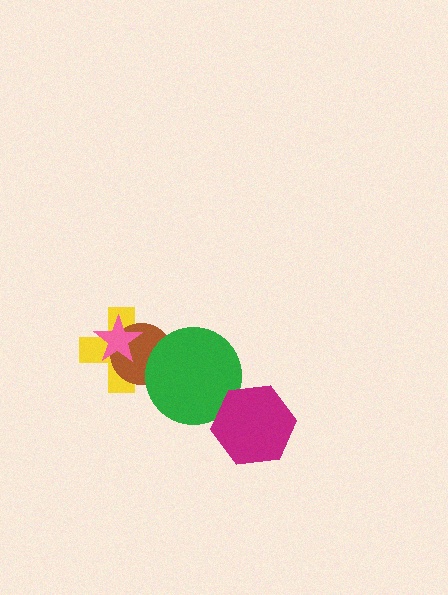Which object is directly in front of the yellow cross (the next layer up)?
The brown circle is directly in front of the yellow cross.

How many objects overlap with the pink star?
2 objects overlap with the pink star.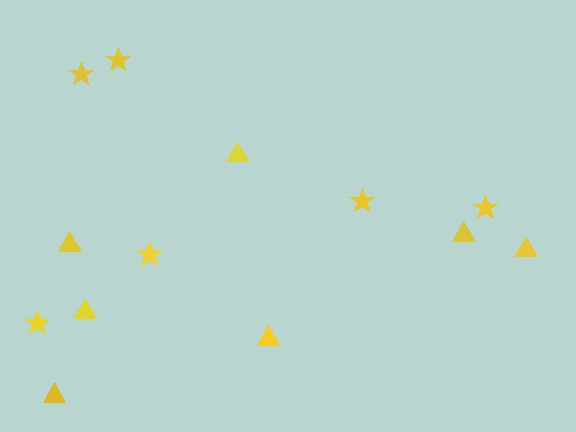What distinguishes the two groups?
There are 2 groups: one group of stars (6) and one group of triangles (7).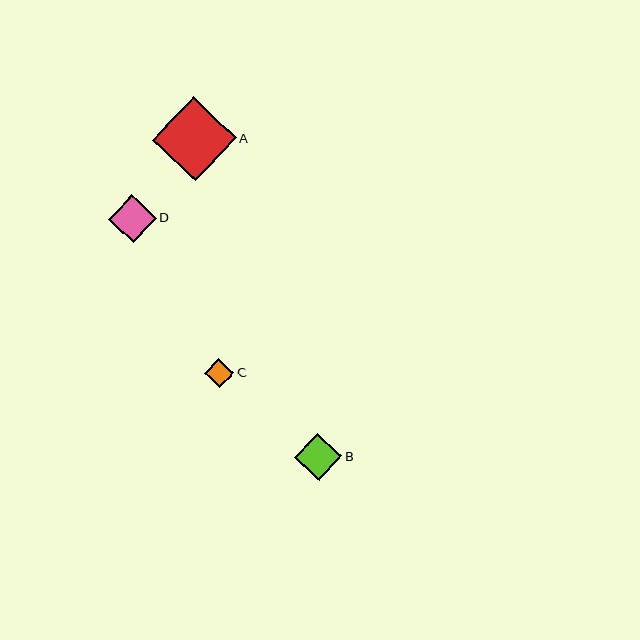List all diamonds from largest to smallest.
From largest to smallest: A, D, B, C.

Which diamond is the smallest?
Diamond C is the smallest with a size of approximately 29 pixels.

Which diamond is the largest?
Diamond A is the largest with a size of approximately 84 pixels.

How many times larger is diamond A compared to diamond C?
Diamond A is approximately 2.9 times the size of diamond C.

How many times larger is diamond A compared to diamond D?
Diamond A is approximately 1.7 times the size of diamond D.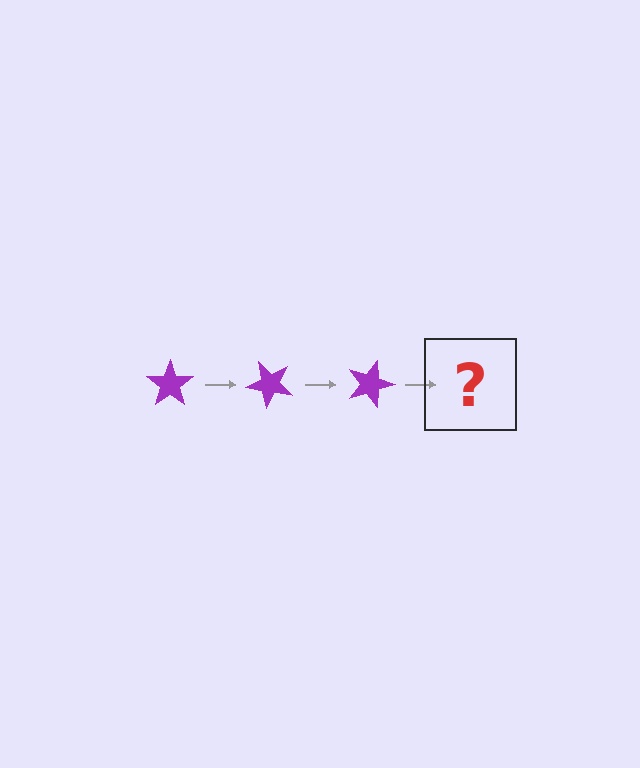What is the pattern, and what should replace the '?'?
The pattern is that the star rotates 45 degrees each step. The '?' should be a purple star rotated 135 degrees.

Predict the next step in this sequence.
The next step is a purple star rotated 135 degrees.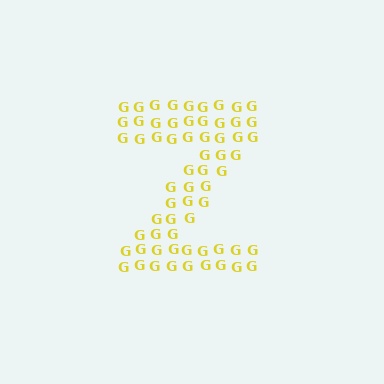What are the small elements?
The small elements are letter G's.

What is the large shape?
The large shape is the letter Z.